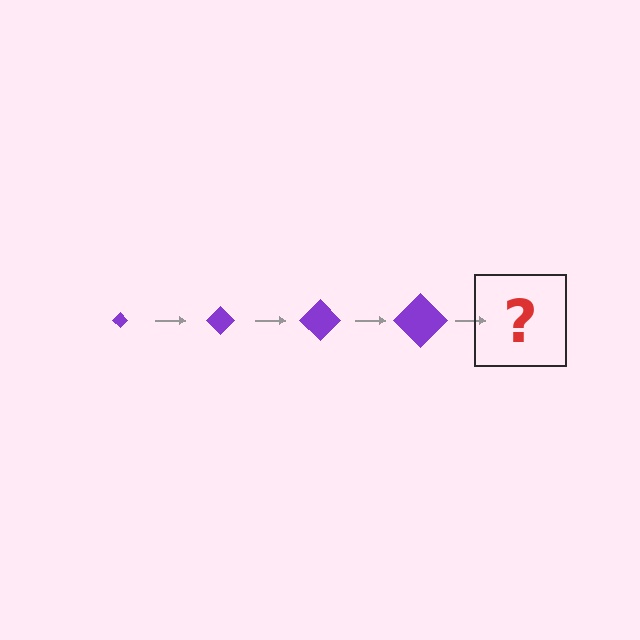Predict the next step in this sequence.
The next step is a purple diamond, larger than the previous one.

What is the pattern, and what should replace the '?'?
The pattern is that the diamond gets progressively larger each step. The '?' should be a purple diamond, larger than the previous one.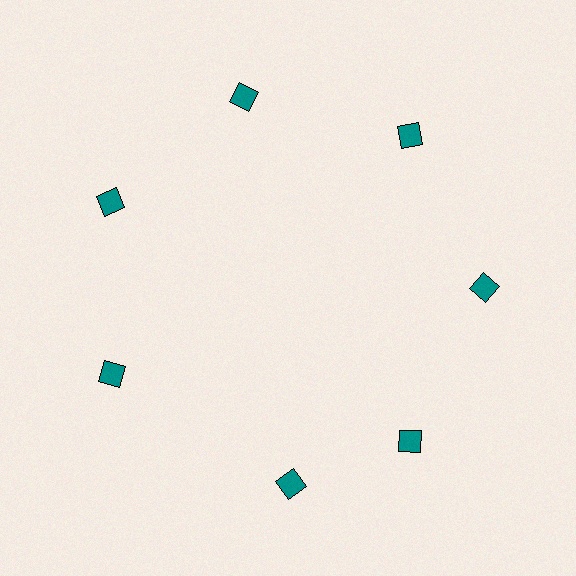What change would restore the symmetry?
The symmetry would be restored by rotating it back into even spacing with its neighbors so that all 7 squares sit at equal angles and equal distance from the center.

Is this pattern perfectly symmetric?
No. The 7 teal squares are arranged in a ring, but one element near the 6 o'clock position is rotated out of alignment along the ring, breaking the 7-fold rotational symmetry.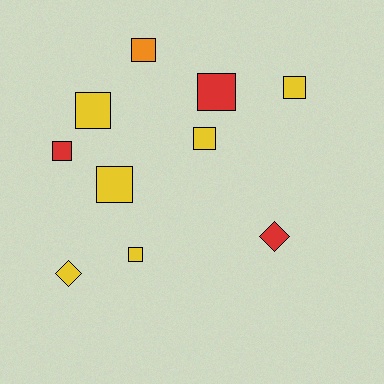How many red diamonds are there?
There is 1 red diamond.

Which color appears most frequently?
Yellow, with 6 objects.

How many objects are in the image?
There are 10 objects.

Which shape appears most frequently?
Square, with 8 objects.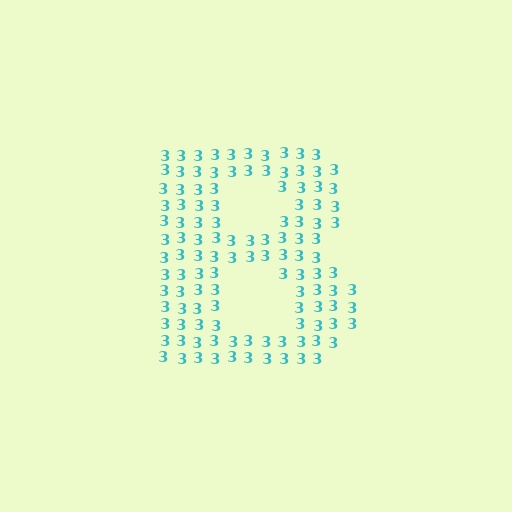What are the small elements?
The small elements are digit 3's.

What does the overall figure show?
The overall figure shows the letter B.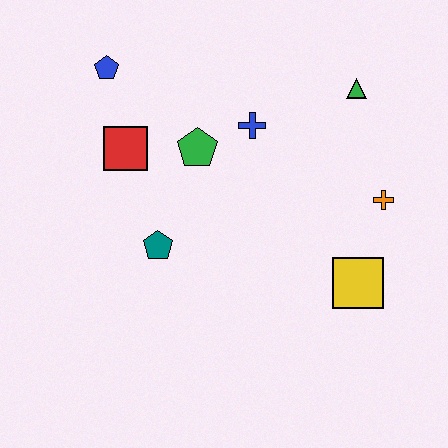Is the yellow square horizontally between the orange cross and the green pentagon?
Yes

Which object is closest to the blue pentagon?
The red square is closest to the blue pentagon.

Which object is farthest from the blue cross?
The yellow square is farthest from the blue cross.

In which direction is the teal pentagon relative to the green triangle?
The teal pentagon is to the left of the green triangle.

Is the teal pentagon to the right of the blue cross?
No